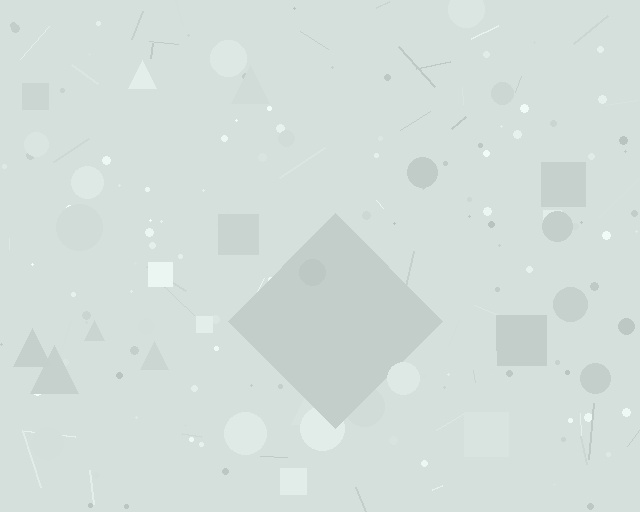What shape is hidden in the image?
A diamond is hidden in the image.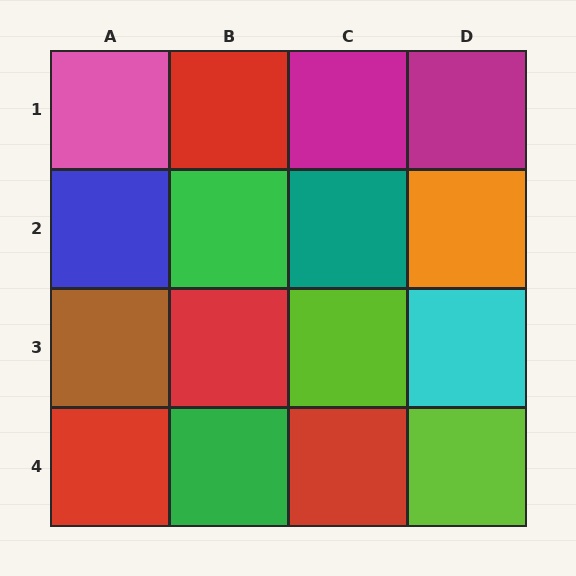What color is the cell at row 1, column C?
Magenta.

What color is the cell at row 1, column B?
Red.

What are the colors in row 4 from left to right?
Red, green, red, lime.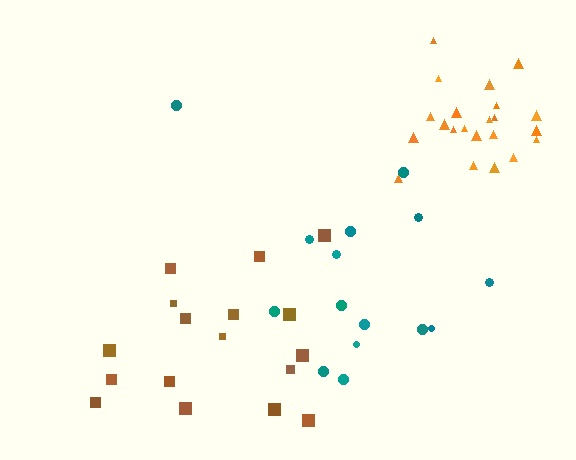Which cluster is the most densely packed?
Orange.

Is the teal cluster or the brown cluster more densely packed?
Teal.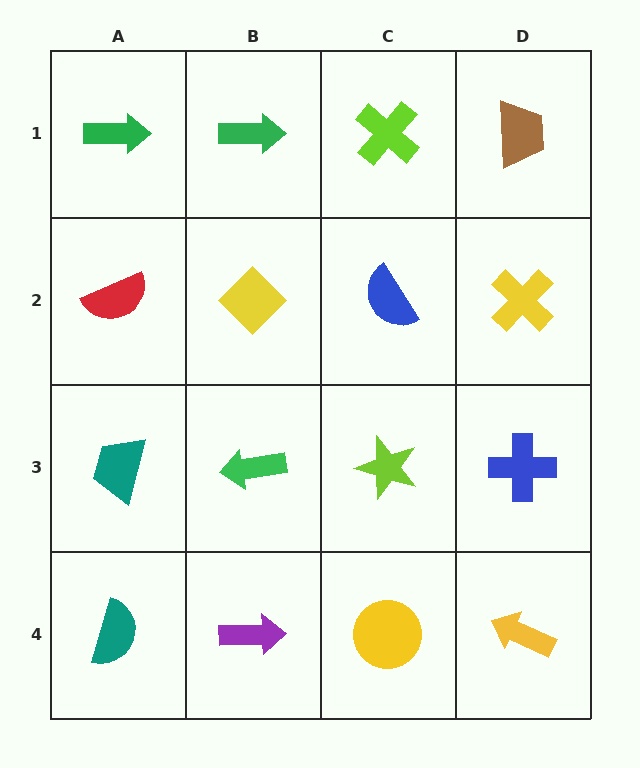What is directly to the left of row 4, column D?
A yellow circle.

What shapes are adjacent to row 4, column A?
A teal trapezoid (row 3, column A), a purple arrow (row 4, column B).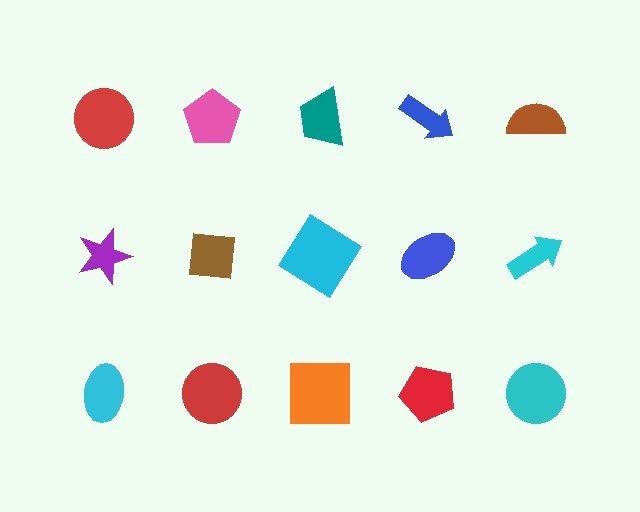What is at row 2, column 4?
A blue ellipse.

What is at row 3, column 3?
An orange square.